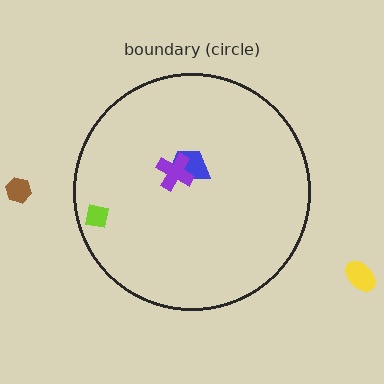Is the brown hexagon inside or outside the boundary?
Outside.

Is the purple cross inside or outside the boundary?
Inside.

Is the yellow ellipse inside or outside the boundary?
Outside.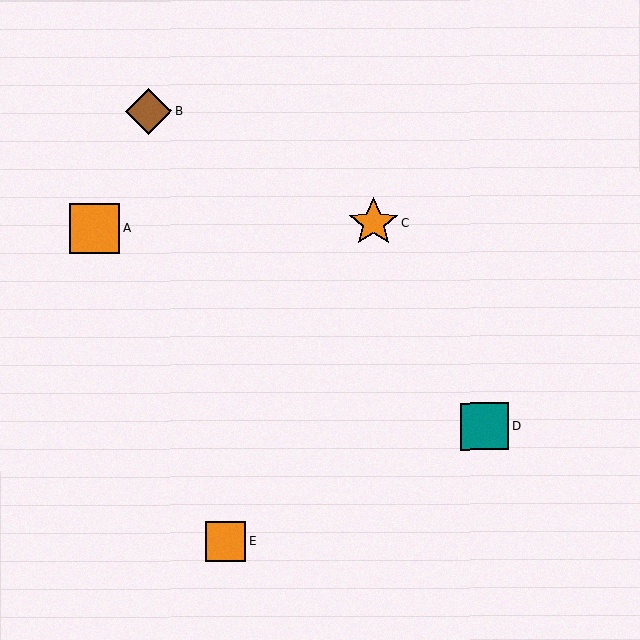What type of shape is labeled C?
Shape C is an orange star.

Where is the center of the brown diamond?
The center of the brown diamond is at (149, 111).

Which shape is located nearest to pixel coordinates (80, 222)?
The orange square (labeled A) at (94, 228) is nearest to that location.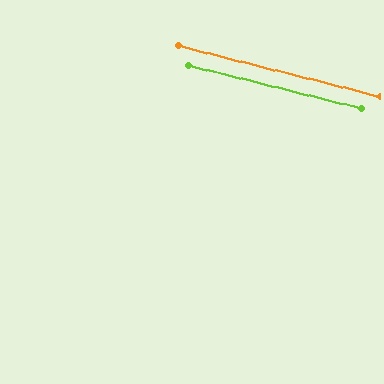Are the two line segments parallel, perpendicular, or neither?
Parallel — their directions differ by only 0.3°.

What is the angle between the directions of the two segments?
Approximately 0 degrees.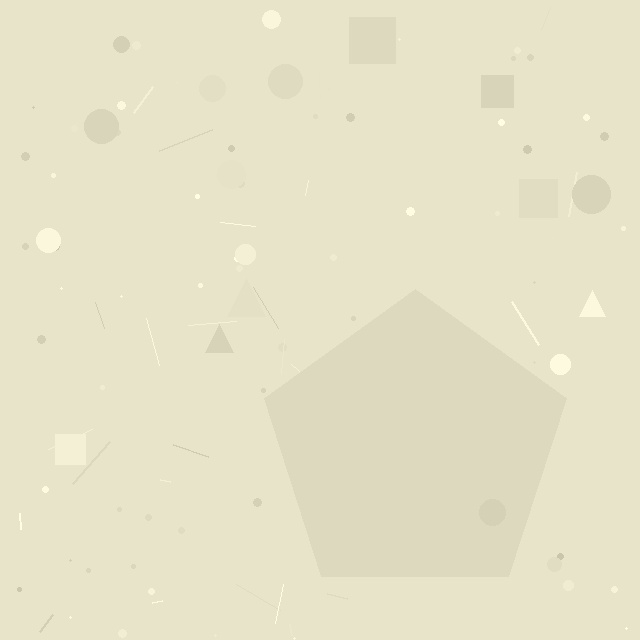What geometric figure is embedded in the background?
A pentagon is embedded in the background.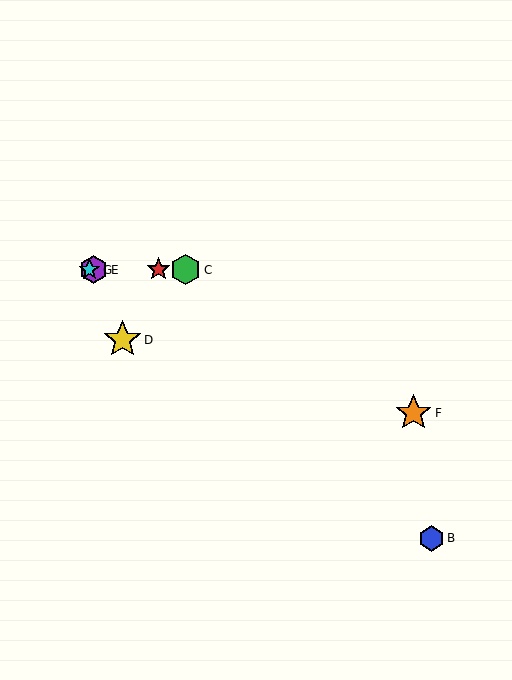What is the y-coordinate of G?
Object G is at y≈270.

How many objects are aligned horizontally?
4 objects (A, C, E, G) are aligned horizontally.